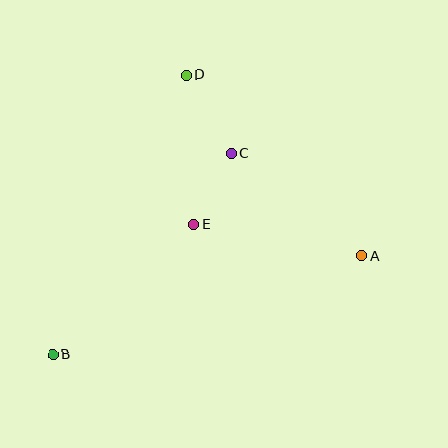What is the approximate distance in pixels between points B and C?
The distance between B and C is approximately 269 pixels.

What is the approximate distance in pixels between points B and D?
The distance between B and D is approximately 310 pixels.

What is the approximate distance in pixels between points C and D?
The distance between C and D is approximately 90 pixels.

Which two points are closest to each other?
Points C and E are closest to each other.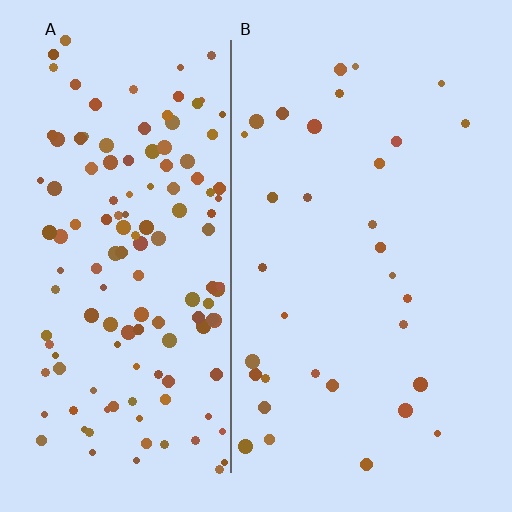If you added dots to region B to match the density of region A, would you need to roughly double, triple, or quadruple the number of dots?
Approximately quadruple.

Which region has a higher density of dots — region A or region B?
A (the left).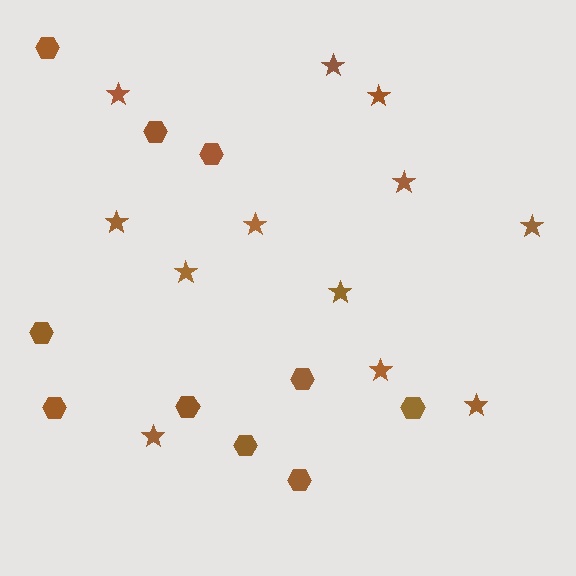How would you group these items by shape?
There are 2 groups: one group of stars (12) and one group of hexagons (10).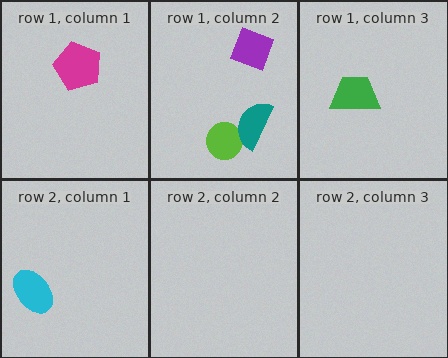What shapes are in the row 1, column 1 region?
The magenta pentagon.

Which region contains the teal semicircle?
The row 1, column 2 region.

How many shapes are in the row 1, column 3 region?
1.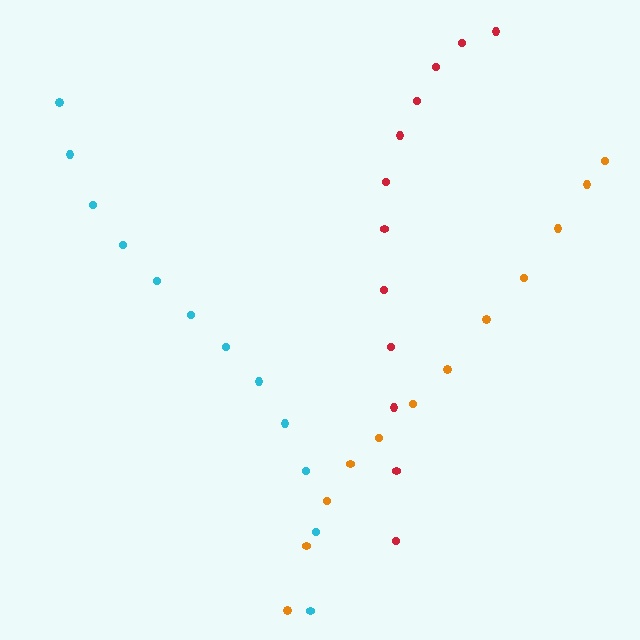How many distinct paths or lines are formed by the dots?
There are 3 distinct paths.